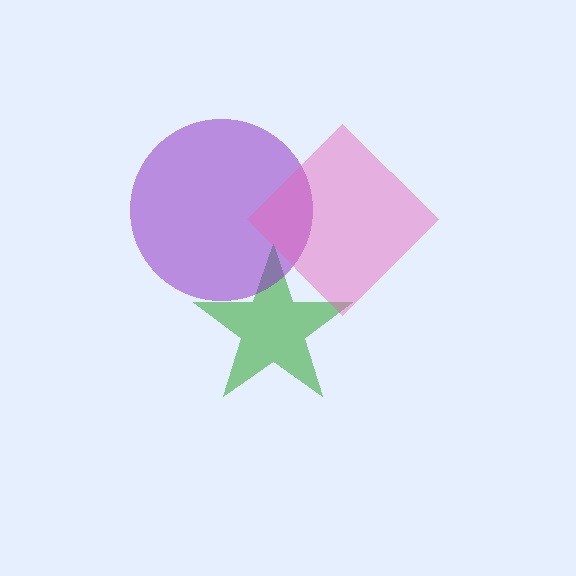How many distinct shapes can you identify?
There are 3 distinct shapes: a green star, a purple circle, a pink diamond.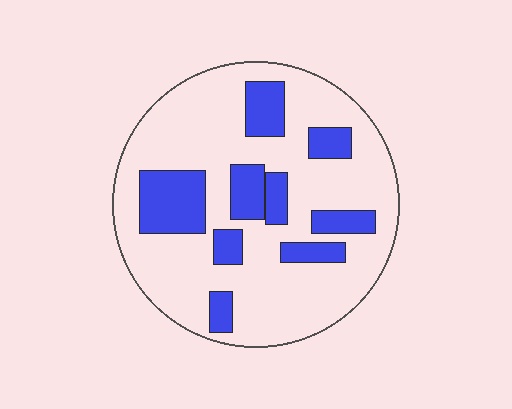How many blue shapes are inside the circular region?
9.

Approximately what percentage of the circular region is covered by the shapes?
Approximately 25%.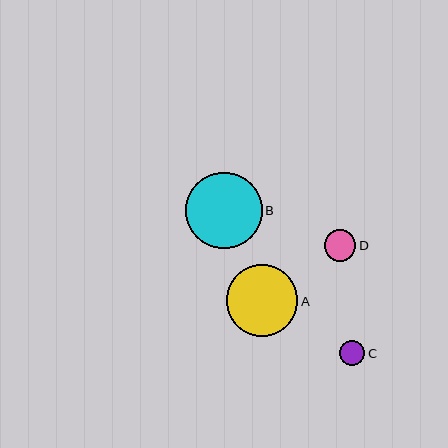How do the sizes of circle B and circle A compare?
Circle B and circle A are approximately the same size.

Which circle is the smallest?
Circle C is the smallest with a size of approximately 25 pixels.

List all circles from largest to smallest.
From largest to smallest: B, A, D, C.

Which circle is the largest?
Circle B is the largest with a size of approximately 76 pixels.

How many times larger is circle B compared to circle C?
Circle B is approximately 3.0 times the size of circle C.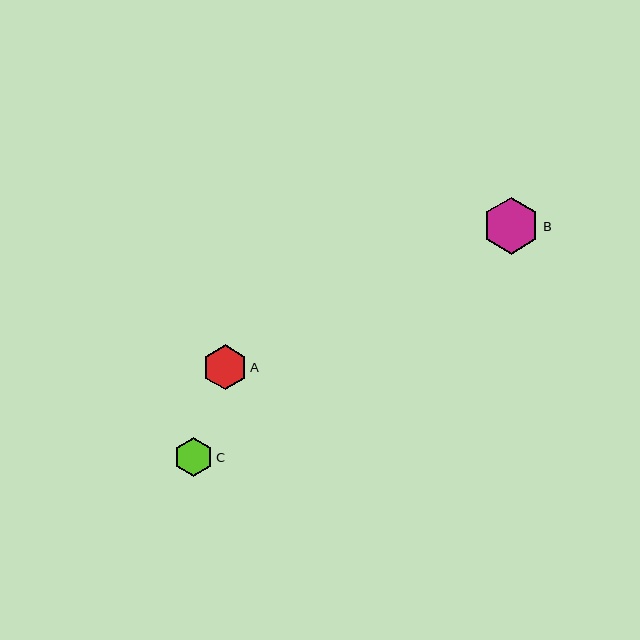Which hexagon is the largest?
Hexagon B is the largest with a size of approximately 57 pixels.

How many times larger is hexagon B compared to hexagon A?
Hexagon B is approximately 1.3 times the size of hexagon A.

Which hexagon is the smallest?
Hexagon C is the smallest with a size of approximately 39 pixels.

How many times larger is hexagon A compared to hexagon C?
Hexagon A is approximately 1.1 times the size of hexagon C.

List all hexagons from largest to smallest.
From largest to smallest: B, A, C.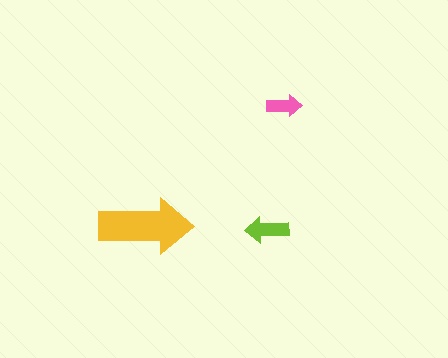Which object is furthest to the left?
The yellow arrow is leftmost.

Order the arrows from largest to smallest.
the yellow one, the lime one, the pink one.